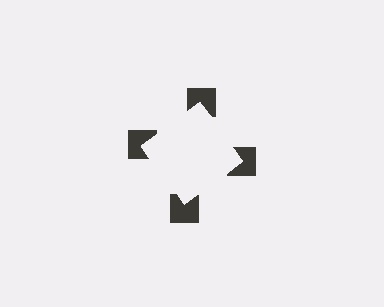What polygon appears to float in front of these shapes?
An illusory square — its edges are inferred from the aligned wedge cuts in the notched squares, not physically drawn.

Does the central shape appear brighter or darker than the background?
It typically appears slightly brighter than the background, even though no actual brightness change is drawn.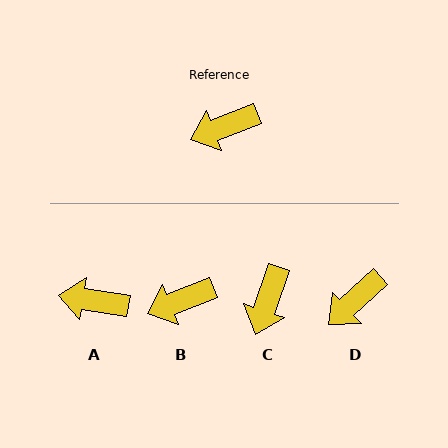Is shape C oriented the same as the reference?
No, it is off by about 50 degrees.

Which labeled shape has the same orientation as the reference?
B.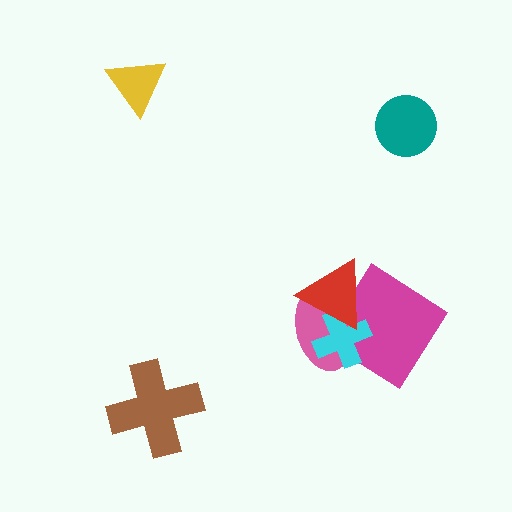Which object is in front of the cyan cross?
The red triangle is in front of the cyan cross.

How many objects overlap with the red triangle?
3 objects overlap with the red triangle.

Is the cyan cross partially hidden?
Yes, it is partially covered by another shape.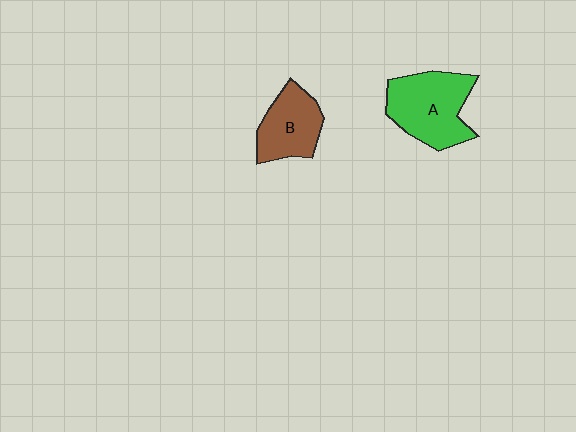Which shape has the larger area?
Shape A (green).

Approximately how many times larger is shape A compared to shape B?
Approximately 1.4 times.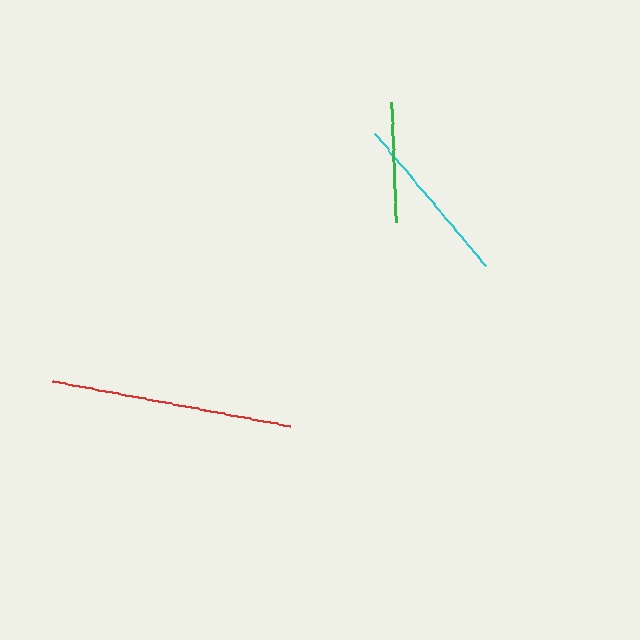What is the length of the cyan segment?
The cyan segment is approximately 172 pixels long.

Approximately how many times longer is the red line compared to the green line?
The red line is approximately 2.0 times the length of the green line.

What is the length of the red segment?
The red segment is approximately 241 pixels long.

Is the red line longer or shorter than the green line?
The red line is longer than the green line.